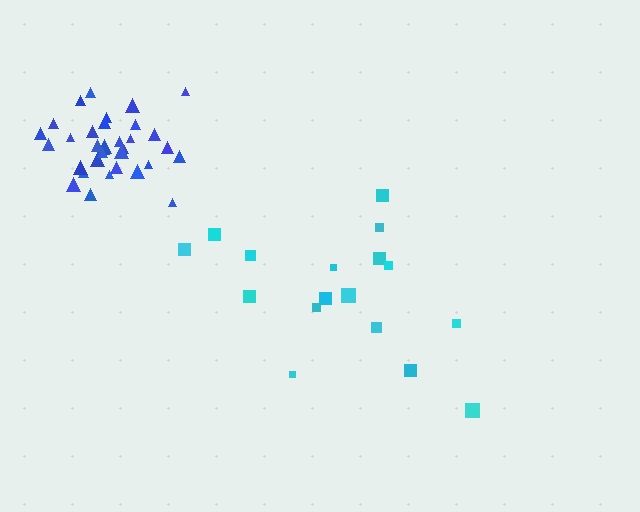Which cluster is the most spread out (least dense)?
Cyan.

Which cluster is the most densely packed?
Blue.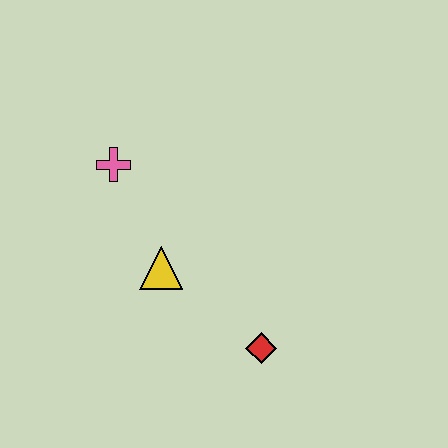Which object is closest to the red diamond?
The yellow triangle is closest to the red diamond.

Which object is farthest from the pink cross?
The red diamond is farthest from the pink cross.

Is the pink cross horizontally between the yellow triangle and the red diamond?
No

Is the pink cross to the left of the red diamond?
Yes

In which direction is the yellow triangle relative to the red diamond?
The yellow triangle is to the left of the red diamond.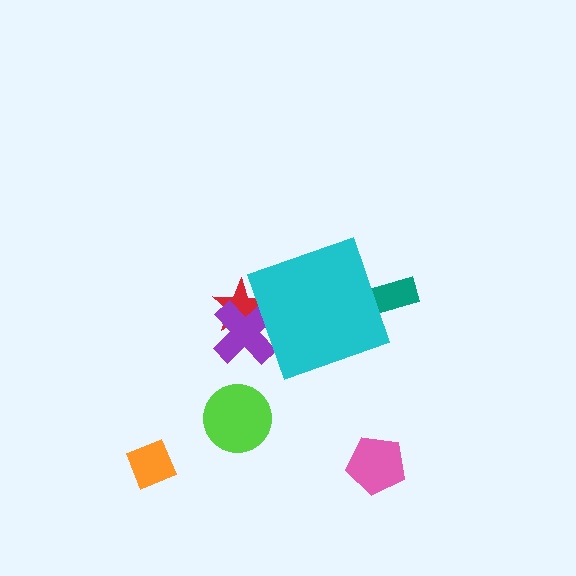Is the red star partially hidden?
Yes, the red star is partially hidden behind the cyan diamond.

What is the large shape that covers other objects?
A cyan diamond.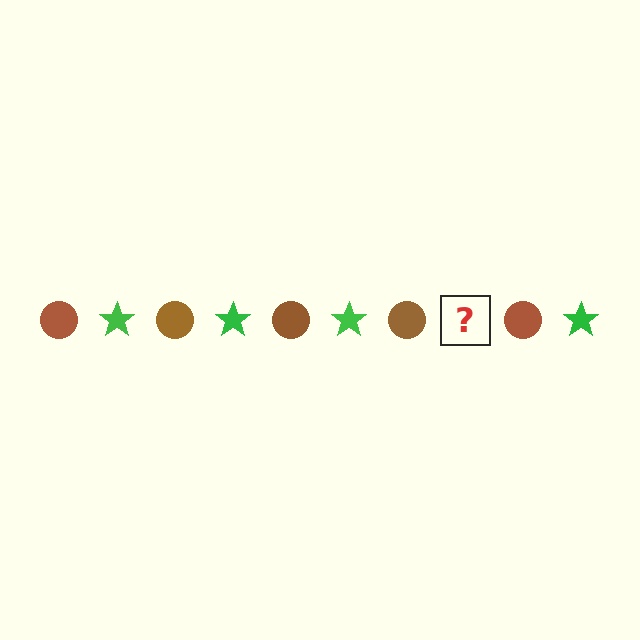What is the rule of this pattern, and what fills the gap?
The rule is that the pattern alternates between brown circle and green star. The gap should be filled with a green star.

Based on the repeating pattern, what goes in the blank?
The blank should be a green star.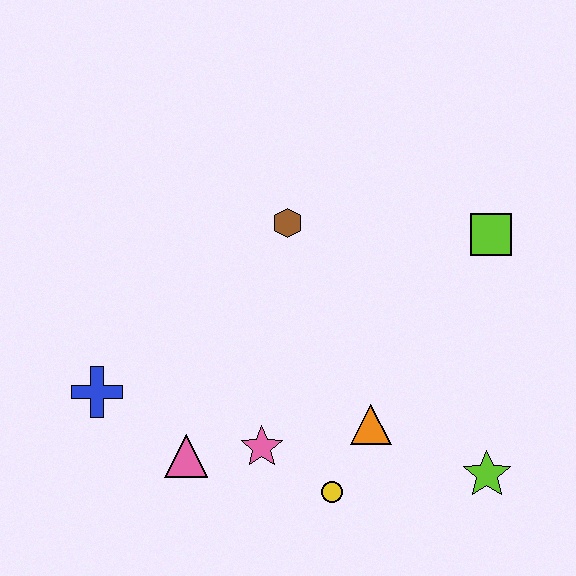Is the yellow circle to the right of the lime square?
No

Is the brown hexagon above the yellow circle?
Yes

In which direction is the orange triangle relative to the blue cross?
The orange triangle is to the right of the blue cross.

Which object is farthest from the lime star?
The blue cross is farthest from the lime star.